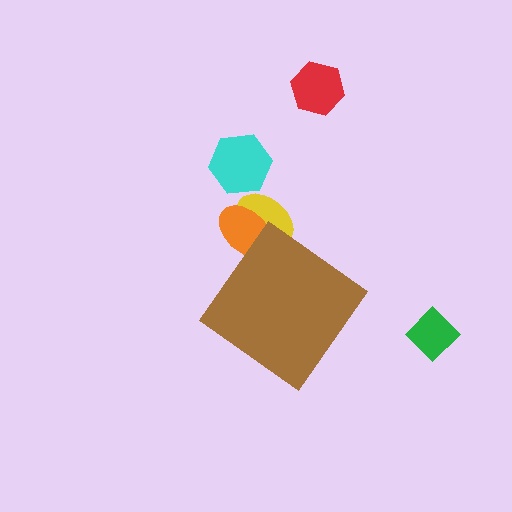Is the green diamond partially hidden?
No, the green diamond is fully visible.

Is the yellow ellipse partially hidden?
Yes, the yellow ellipse is partially hidden behind the brown diamond.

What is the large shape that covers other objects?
A brown diamond.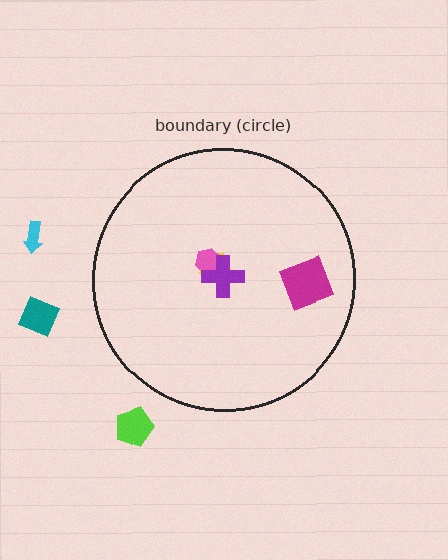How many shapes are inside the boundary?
4 inside, 3 outside.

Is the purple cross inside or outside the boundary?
Inside.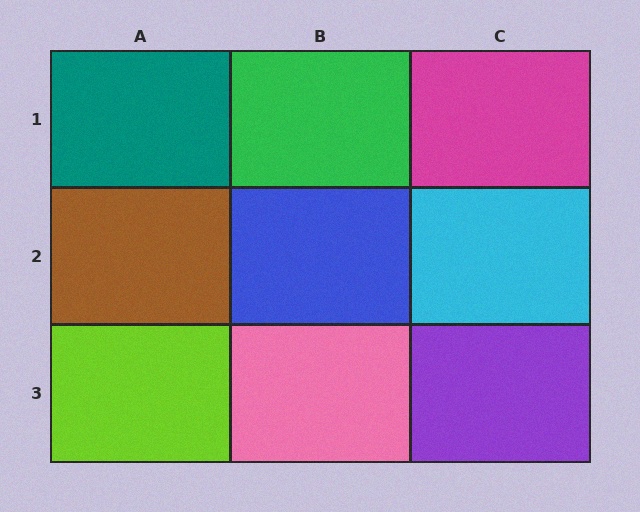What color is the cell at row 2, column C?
Cyan.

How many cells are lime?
1 cell is lime.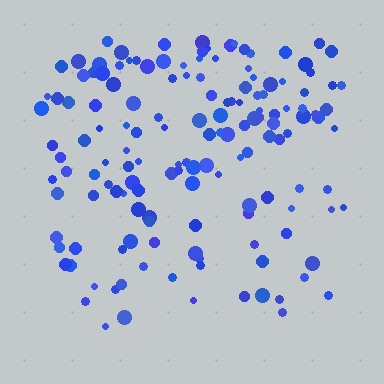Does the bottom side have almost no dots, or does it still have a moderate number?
Still a moderate number, just noticeably fewer than the top.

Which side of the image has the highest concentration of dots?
The top.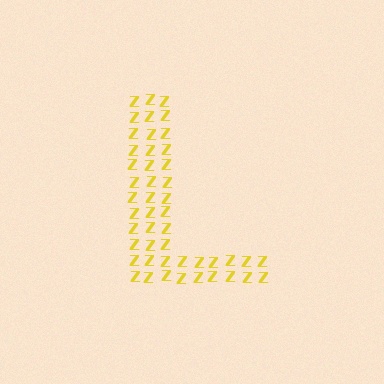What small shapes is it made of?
It is made of small letter Z's.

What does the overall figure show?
The overall figure shows the letter L.